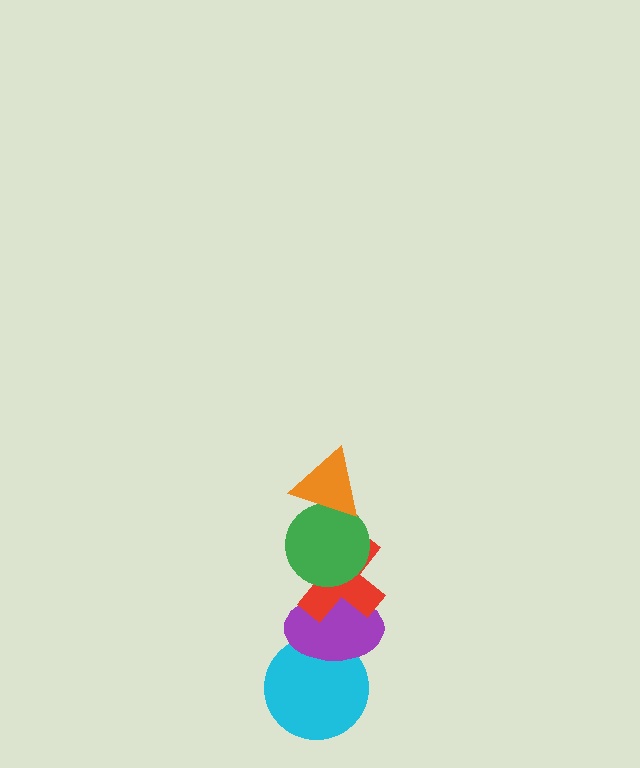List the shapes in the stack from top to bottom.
From top to bottom: the orange triangle, the green circle, the red cross, the purple ellipse, the cyan circle.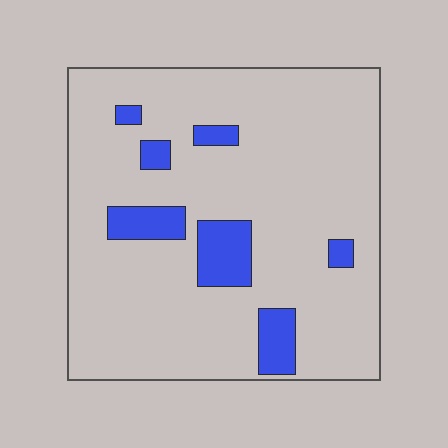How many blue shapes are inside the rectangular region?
7.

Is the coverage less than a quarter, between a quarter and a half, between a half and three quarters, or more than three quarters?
Less than a quarter.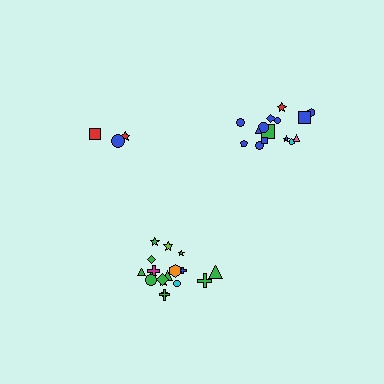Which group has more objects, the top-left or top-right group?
The top-right group.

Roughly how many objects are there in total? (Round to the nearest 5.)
Roughly 35 objects in total.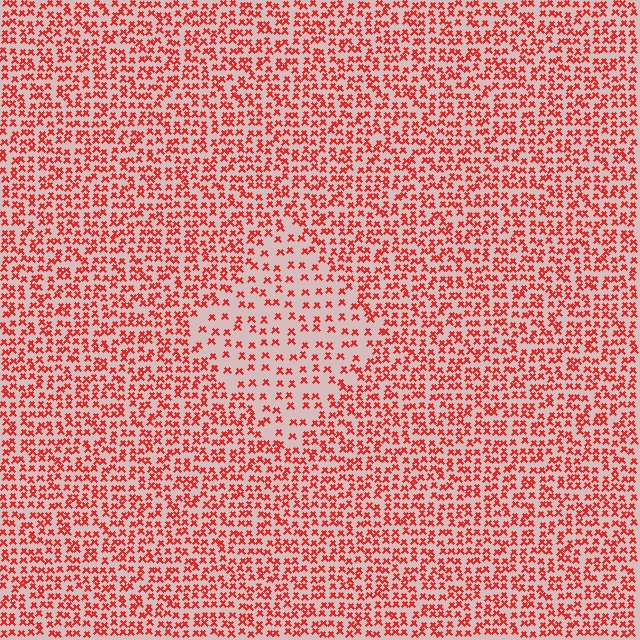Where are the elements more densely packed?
The elements are more densely packed outside the diamond boundary.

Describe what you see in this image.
The image contains small red elements arranged at two different densities. A diamond-shaped region is visible where the elements are less densely packed than the surrounding area.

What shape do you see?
I see a diamond.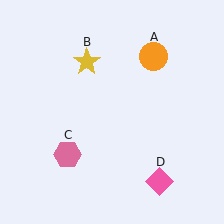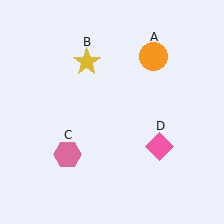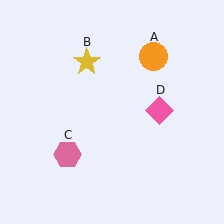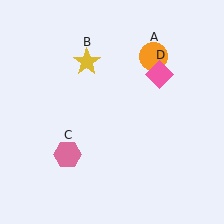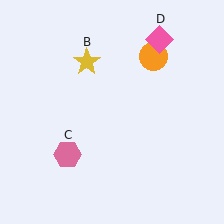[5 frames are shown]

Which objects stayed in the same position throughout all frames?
Orange circle (object A) and yellow star (object B) and pink hexagon (object C) remained stationary.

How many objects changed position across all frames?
1 object changed position: pink diamond (object D).